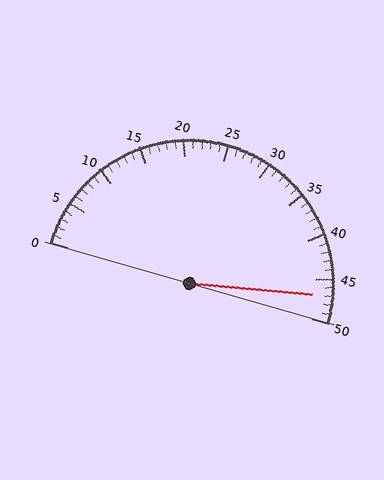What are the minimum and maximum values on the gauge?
The gauge ranges from 0 to 50.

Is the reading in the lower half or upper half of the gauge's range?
The reading is in the upper half of the range (0 to 50).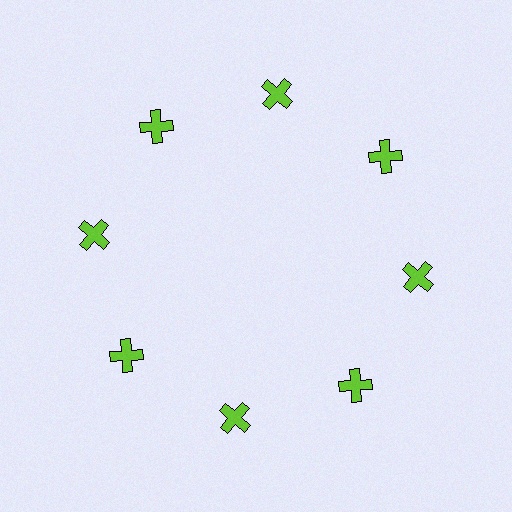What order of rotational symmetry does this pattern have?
This pattern has 8-fold rotational symmetry.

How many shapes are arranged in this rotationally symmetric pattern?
There are 8 shapes, arranged in 8 groups of 1.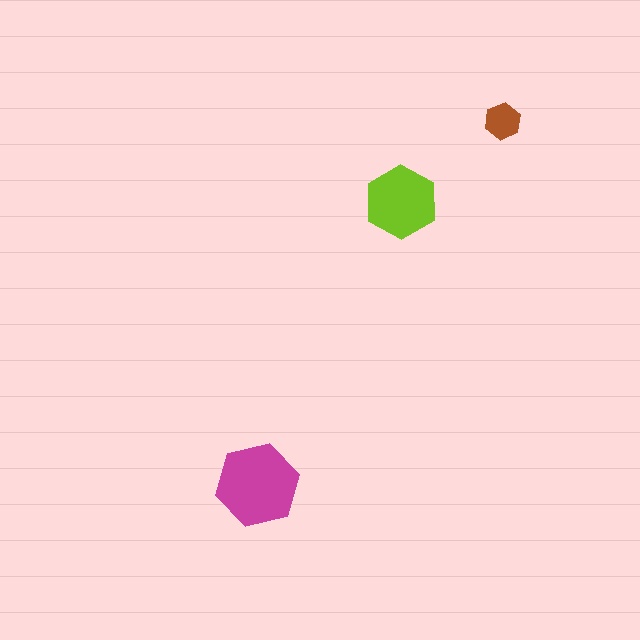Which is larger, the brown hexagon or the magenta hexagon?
The magenta one.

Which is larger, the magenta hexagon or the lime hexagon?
The magenta one.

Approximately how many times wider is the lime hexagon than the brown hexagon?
About 2 times wider.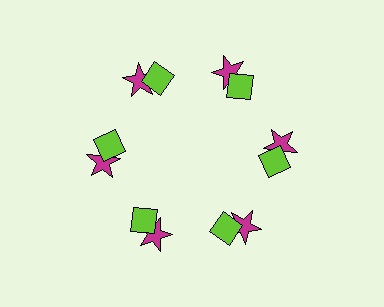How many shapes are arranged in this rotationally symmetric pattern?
There are 12 shapes, arranged in 6 groups of 2.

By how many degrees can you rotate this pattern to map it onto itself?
The pattern maps onto itself every 60 degrees of rotation.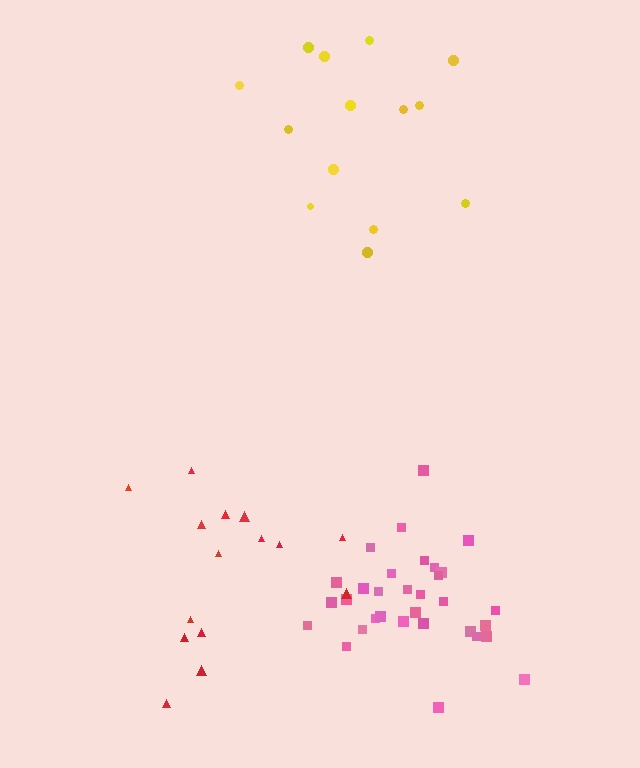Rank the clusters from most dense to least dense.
pink, yellow, red.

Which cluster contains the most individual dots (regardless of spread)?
Pink (32).